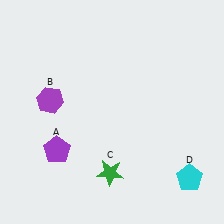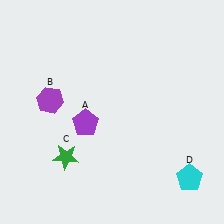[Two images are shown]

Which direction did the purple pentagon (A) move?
The purple pentagon (A) moved right.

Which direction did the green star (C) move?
The green star (C) moved left.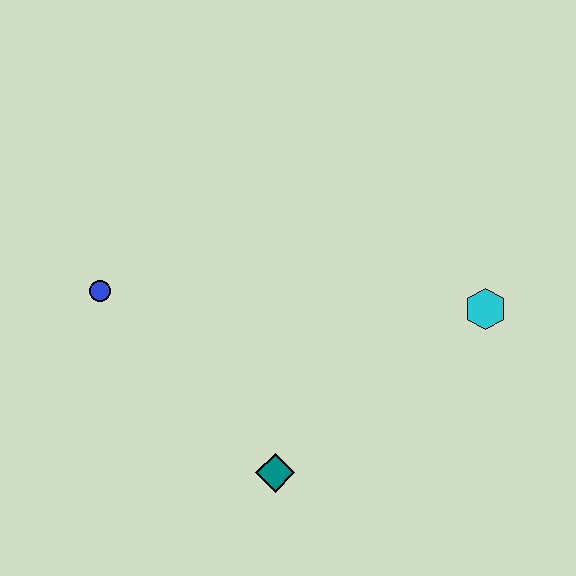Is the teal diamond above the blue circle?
No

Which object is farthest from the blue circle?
The cyan hexagon is farthest from the blue circle.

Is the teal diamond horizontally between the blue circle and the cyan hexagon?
Yes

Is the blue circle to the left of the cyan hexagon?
Yes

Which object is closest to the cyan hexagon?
The teal diamond is closest to the cyan hexagon.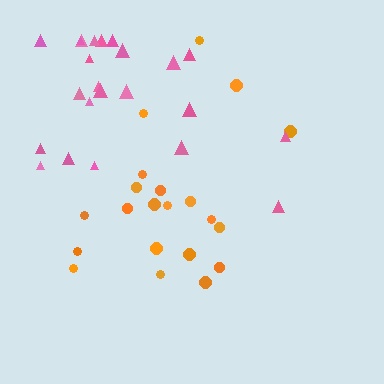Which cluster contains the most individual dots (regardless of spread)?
Pink (23).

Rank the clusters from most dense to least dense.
orange, pink.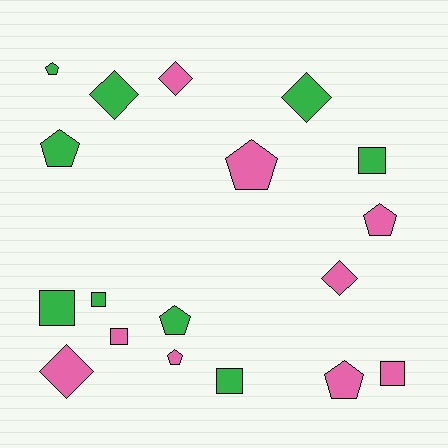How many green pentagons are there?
There are 3 green pentagons.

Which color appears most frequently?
Pink, with 9 objects.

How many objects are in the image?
There are 18 objects.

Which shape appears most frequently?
Pentagon, with 7 objects.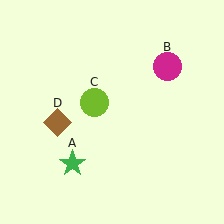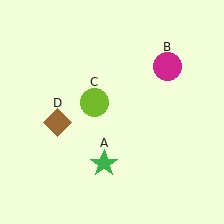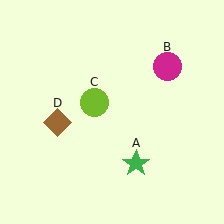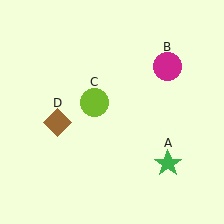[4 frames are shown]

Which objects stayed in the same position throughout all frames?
Magenta circle (object B) and lime circle (object C) and brown diamond (object D) remained stationary.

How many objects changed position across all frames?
1 object changed position: green star (object A).